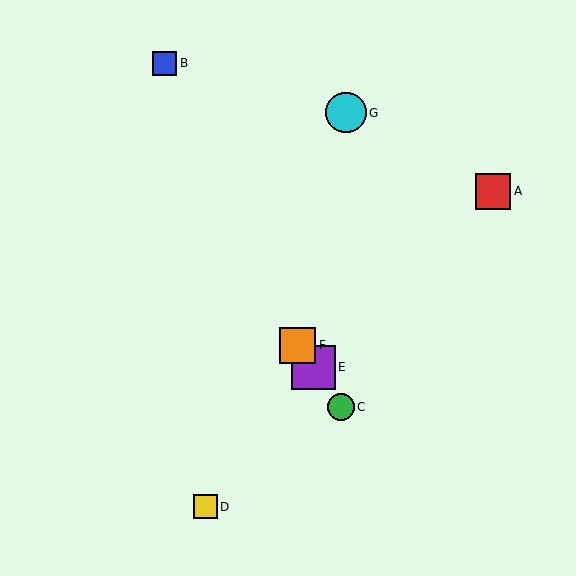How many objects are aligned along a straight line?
3 objects (C, E, F) are aligned along a straight line.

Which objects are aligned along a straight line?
Objects C, E, F are aligned along a straight line.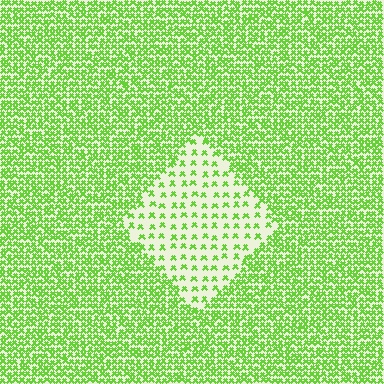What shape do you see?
I see a diamond.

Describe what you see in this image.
The image contains small lime elements arranged at two different densities. A diamond-shaped region is visible where the elements are less densely packed than the surrounding area.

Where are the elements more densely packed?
The elements are more densely packed outside the diamond boundary.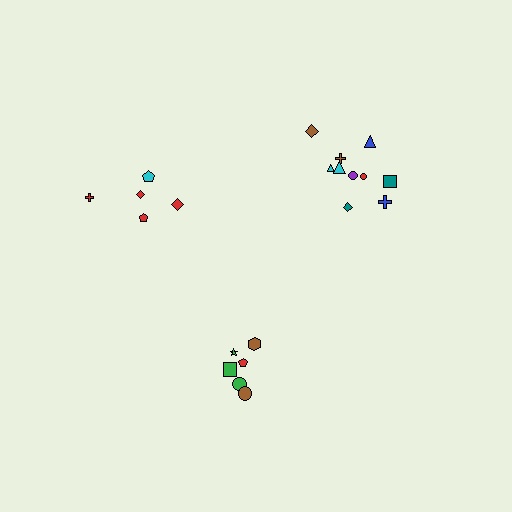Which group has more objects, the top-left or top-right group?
The top-right group.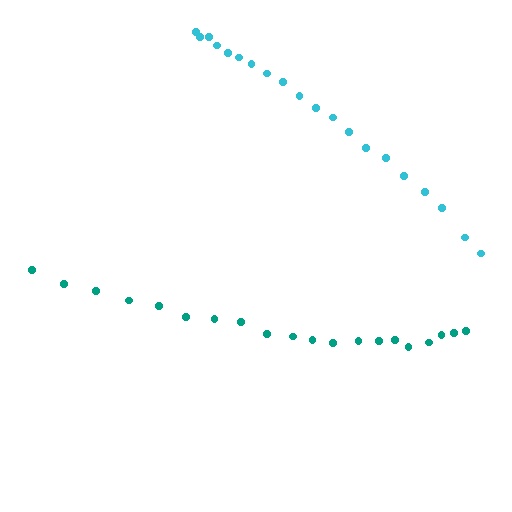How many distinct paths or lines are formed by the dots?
There are 2 distinct paths.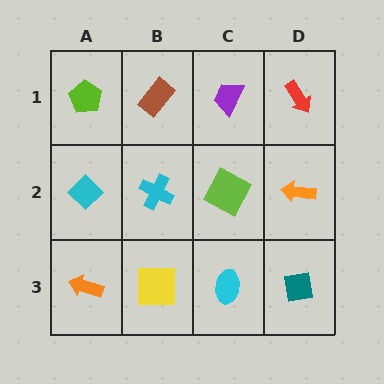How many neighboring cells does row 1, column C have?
3.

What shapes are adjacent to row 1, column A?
A cyan diamond (row 2, column A), a brown rectangle (row 1, column B).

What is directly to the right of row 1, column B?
A purple trapezoid.